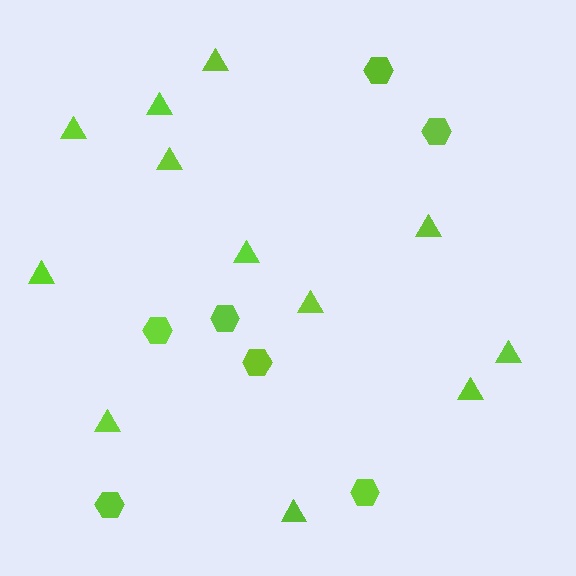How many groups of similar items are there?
There are 2 groups: one group of hexagons (7) and one group of triangles (12).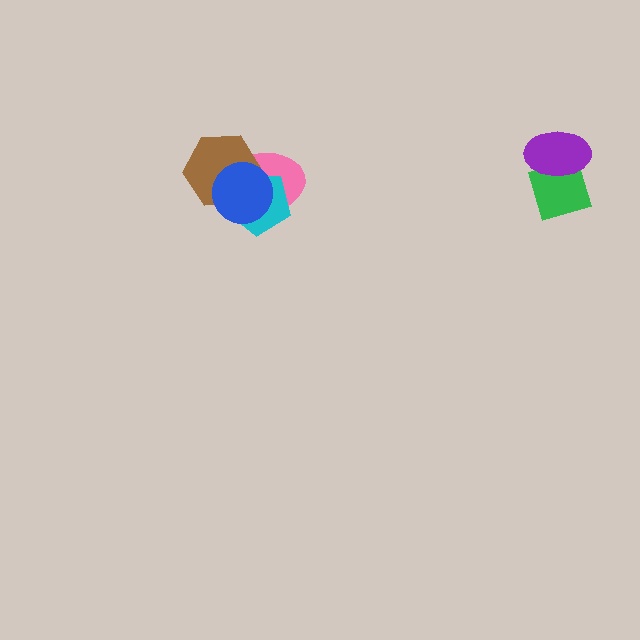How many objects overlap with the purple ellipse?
1 object overlaps with the purple ellipse.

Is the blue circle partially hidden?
No, no other shape covers it.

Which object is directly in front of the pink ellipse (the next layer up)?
The cyan pentagon is directly in front of the pink ellipse.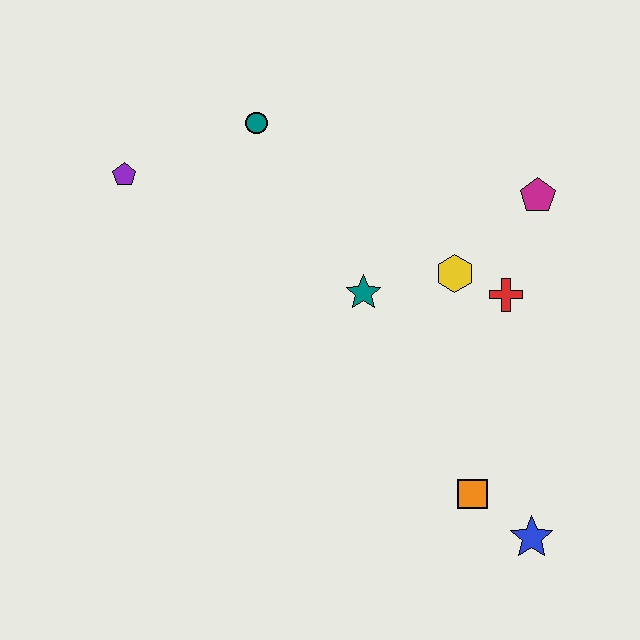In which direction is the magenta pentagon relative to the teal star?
The magenta pentagon is to the right of the teal star.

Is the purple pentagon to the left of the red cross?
Yes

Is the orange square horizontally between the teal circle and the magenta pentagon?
Yes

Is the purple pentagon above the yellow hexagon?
Yes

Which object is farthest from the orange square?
The purple pentagon is farthest from the orange square.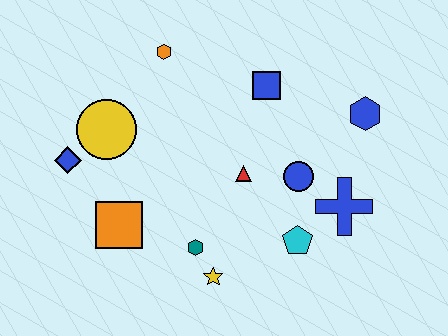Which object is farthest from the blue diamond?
The blue hexagon is farthest from the blue diamond.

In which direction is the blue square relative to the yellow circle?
The blue square is to the right of the yellow circle.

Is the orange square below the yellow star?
No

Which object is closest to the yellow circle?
The blue diamond is closest to the yellow circle.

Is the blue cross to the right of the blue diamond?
Yes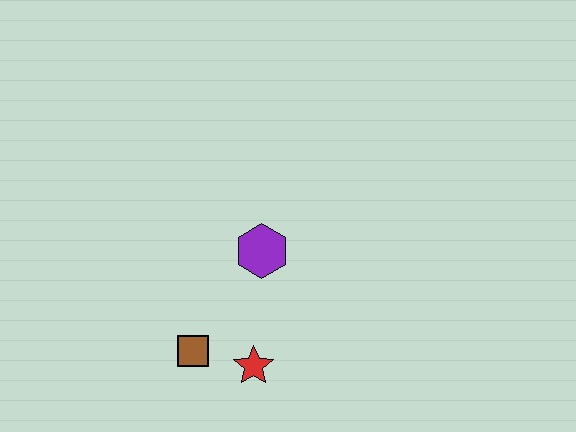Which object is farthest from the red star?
The purple hexagon is farthest from the red star.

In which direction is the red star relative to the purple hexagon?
The red star is below the purple hexagon.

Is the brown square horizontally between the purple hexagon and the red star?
No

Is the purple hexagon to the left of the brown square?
No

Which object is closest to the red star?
The brown square is closest to the red star.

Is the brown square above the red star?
Yes